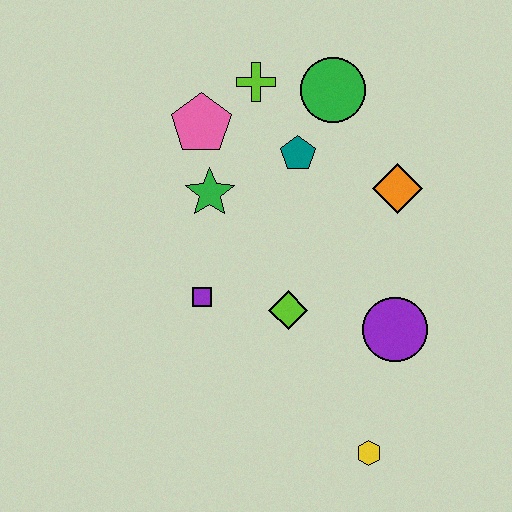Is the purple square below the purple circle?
No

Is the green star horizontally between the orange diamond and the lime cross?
No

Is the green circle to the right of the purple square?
Yes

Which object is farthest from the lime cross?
The yellow hexagon is farthest from the lime cross.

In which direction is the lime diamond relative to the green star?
The lime diamond is below the green star.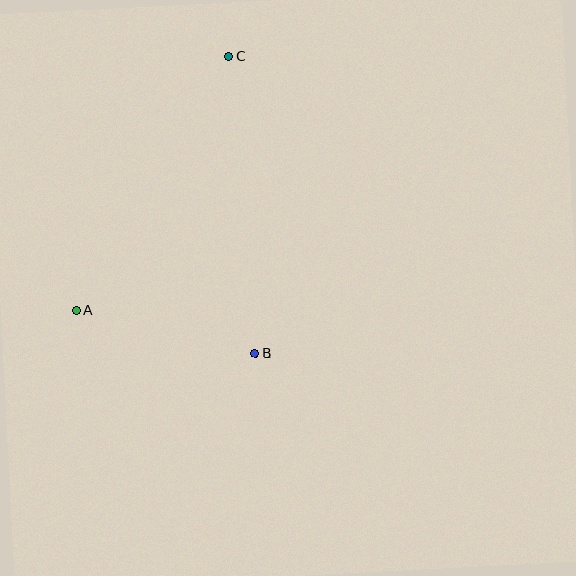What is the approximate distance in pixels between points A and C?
The distance between A and C is approximately 296 pixels.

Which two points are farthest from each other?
Points B and C are farthest from each other.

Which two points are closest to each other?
Points A and B are closest to each other.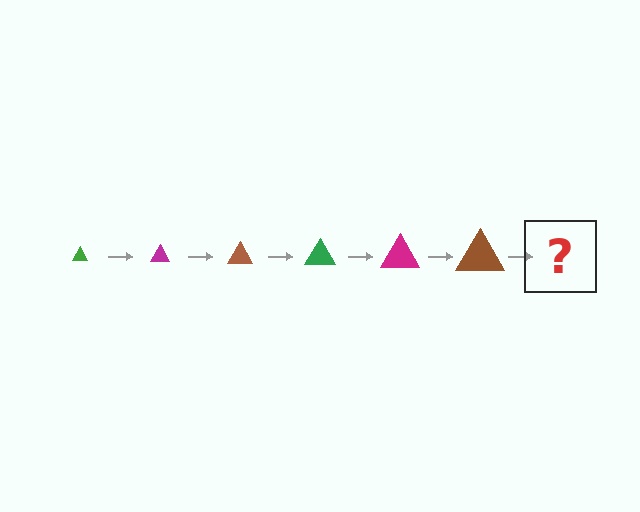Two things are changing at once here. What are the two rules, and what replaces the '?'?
The two rules are that the triangle grows larger each step and the color cycles through green, magenta, and brown. The '?' should be a green triangle, larger than the previous one.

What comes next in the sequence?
The next element should be a green triangle, larger than the previous one.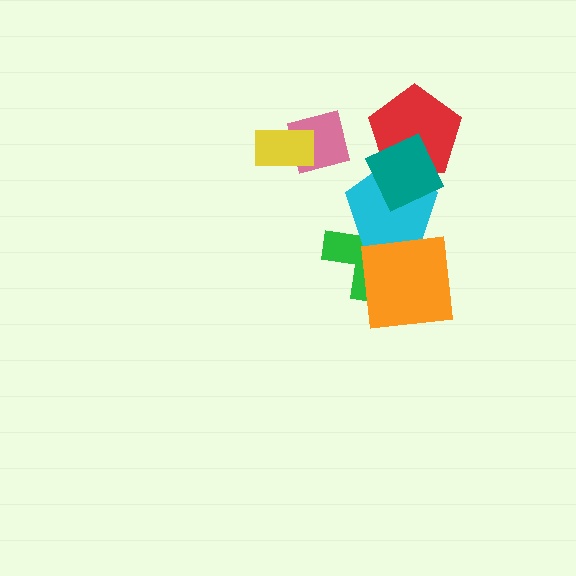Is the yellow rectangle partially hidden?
No, no other shape covers it.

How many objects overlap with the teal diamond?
2 objects overlap with the teal diamond.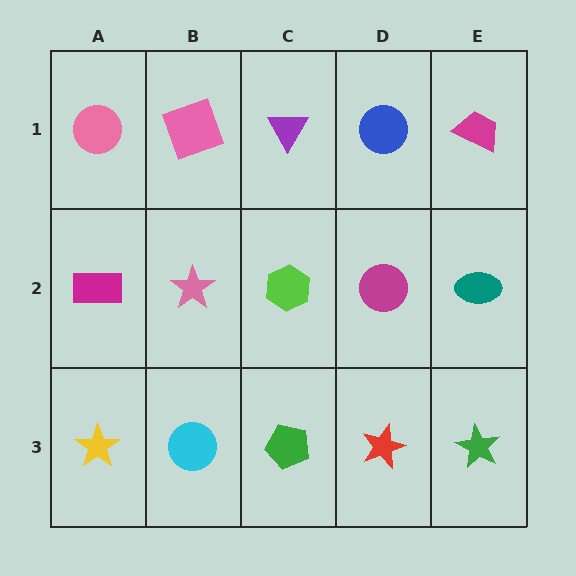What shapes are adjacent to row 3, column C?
A lime hexagon (row 2, column C), a cyan circle (row 3, column B), a red star (row 3, column D).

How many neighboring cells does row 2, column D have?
4.